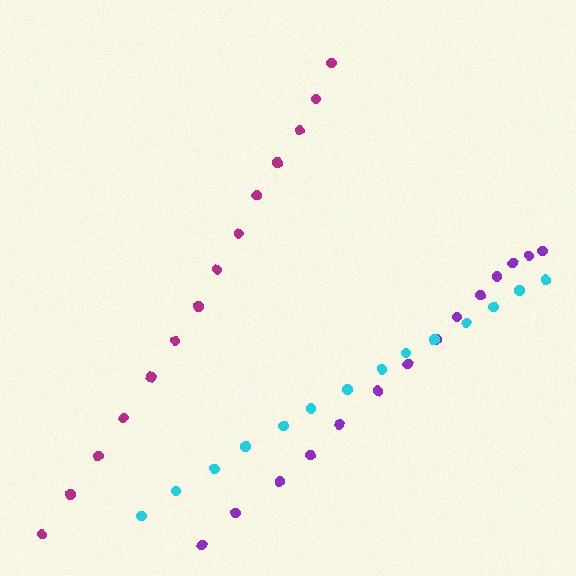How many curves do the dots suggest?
There are 3 distinct paths.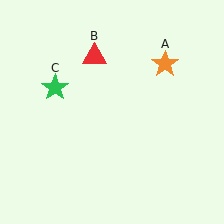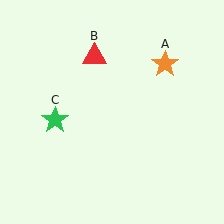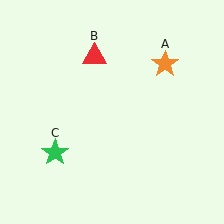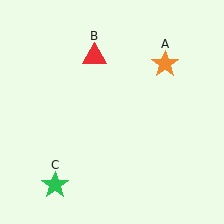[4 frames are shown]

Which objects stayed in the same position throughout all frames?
Orange star (object A) and red triangle (object B) remained stationary.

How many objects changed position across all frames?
1 object changed position: green star (object C).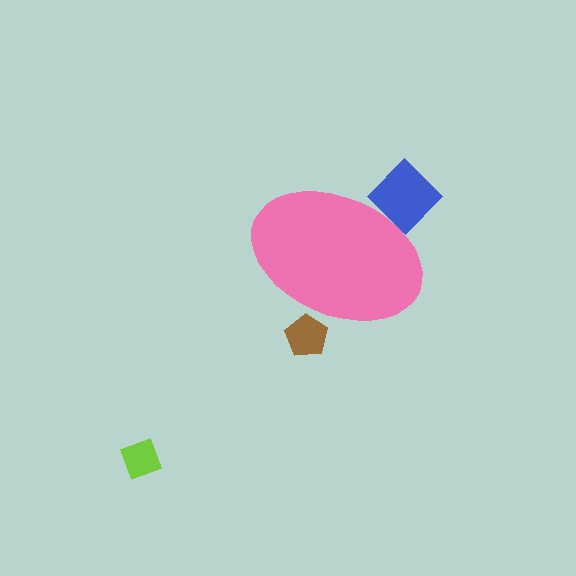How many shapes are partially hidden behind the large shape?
2 shapes are partially hidden.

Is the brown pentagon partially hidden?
Yes, the brown pentagon is partially hidden behind the pink ellipse.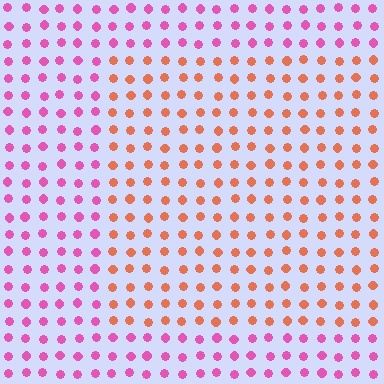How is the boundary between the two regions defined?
The boundary is defined purely by a slight shift in hue (about 53 degrees). Spacing, size, and orientation are identical on both sides.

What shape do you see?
I see a rectangle.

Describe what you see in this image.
The image is filled with small pink elements in a uniform arrangement. A rectangle-shaped region is visible where the elements are tinted to a slightly different hue, forming a subtle color boundary.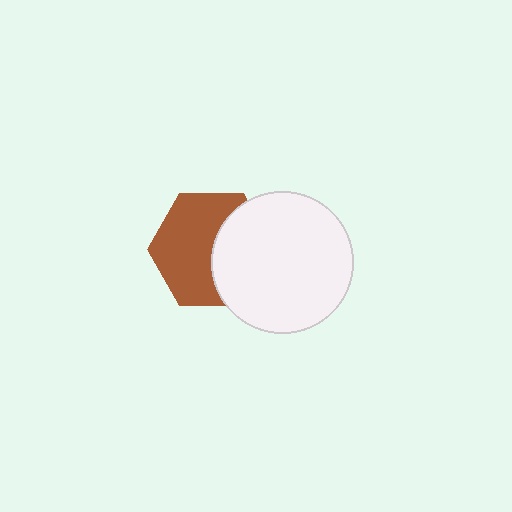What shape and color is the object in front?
The object in front is a white circle.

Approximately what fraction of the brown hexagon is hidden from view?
Roughly 40% of the brown hexagon is hidden behind the white circle.